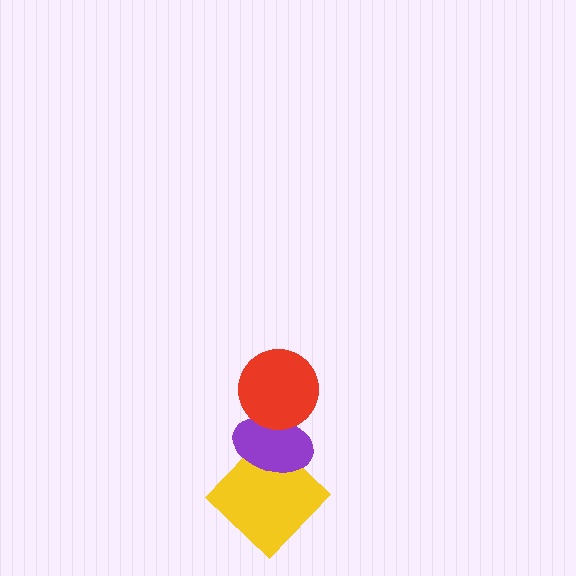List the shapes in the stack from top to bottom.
From top to bottom: the red circle, the purple ellipse, the yellow diamond.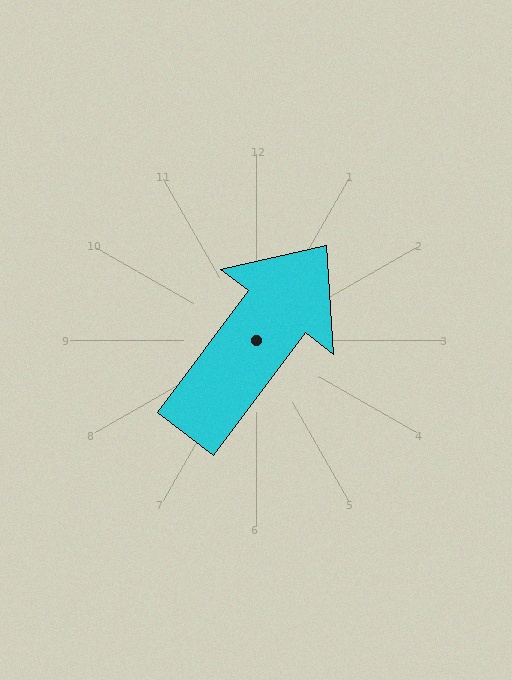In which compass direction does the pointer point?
Northeast.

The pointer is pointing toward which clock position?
Roughly 1 o'clock.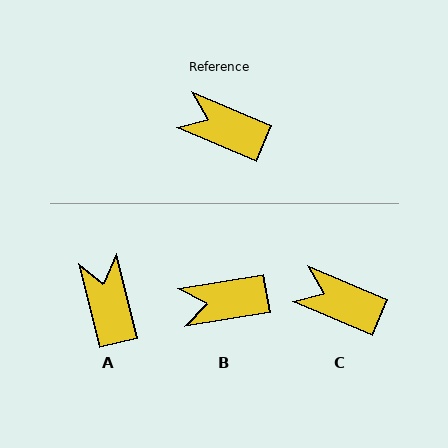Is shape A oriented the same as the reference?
No, it is off by about 53 degrees.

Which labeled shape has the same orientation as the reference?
C.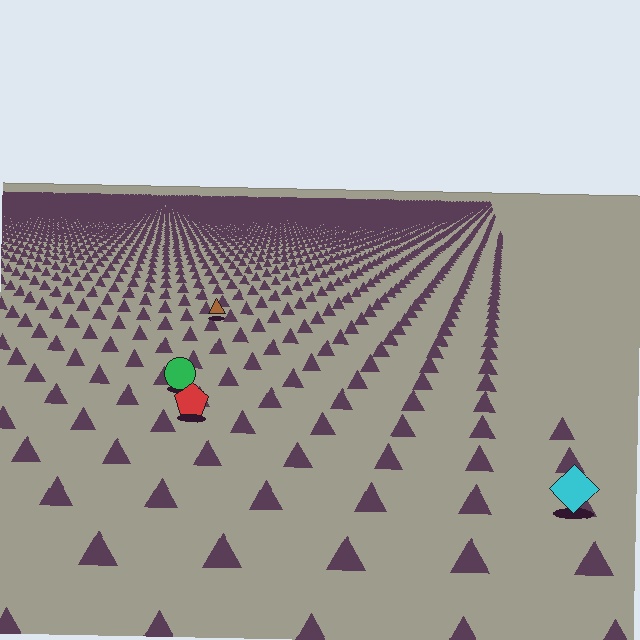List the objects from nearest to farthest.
From nearest to farthest: the cyan diamond, the red pentagon, the green circle, the brown triangle.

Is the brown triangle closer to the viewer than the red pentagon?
No. The red pentagon is closer — you can tell from the texture gradient: the ground texture is coarser near it.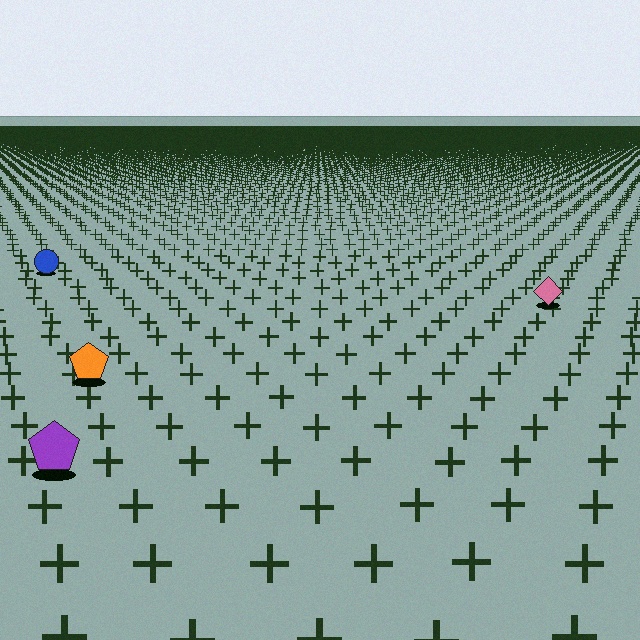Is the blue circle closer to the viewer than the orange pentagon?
No. The orange pentagon is closer — you can tell from the texture gradient: the ground texture is coarser near it.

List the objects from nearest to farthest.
From nearest to farthest: the purple pentagon, the orange pentagon, the pink diamond, the blue circle.